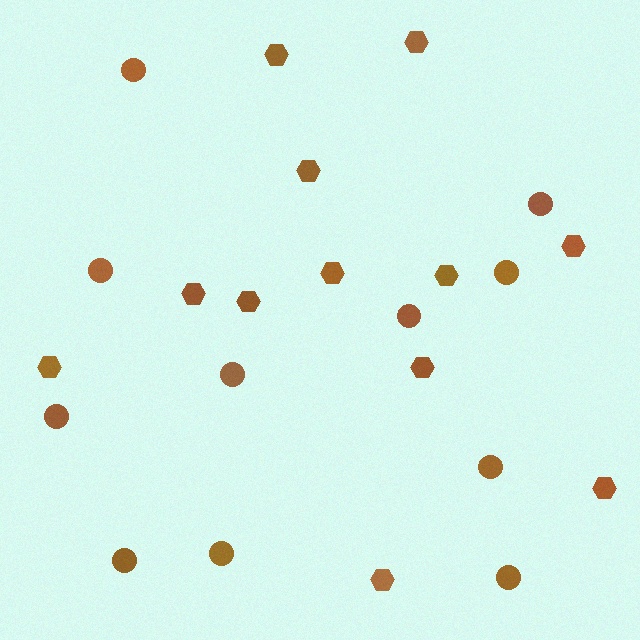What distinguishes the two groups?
There are 2 groups: one group of hexagons (12) and one group of circles (11).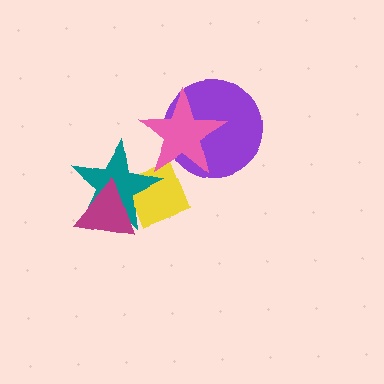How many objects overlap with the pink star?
3 objects overlap with the pink star.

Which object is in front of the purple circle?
The pink star is in front of the purple circle.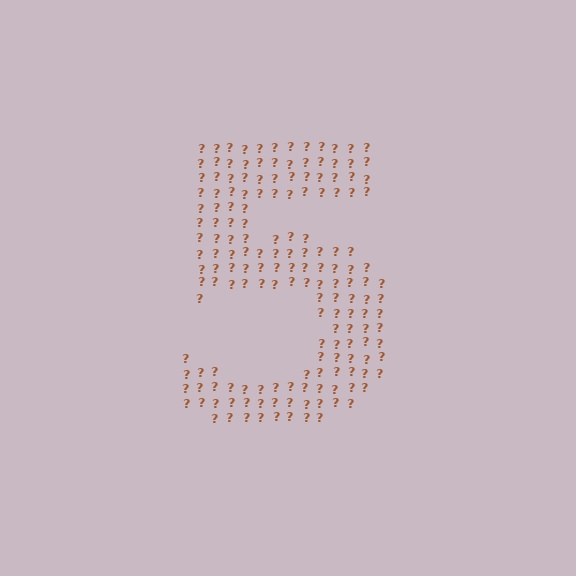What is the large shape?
The large shape is the digit 5.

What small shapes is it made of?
It is made of small question marks.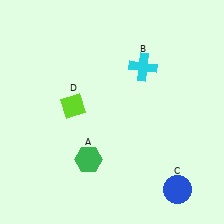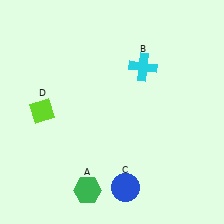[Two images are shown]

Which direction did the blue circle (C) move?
The blue circle (C) moved left.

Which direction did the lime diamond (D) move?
The lime diamond (D) moved left.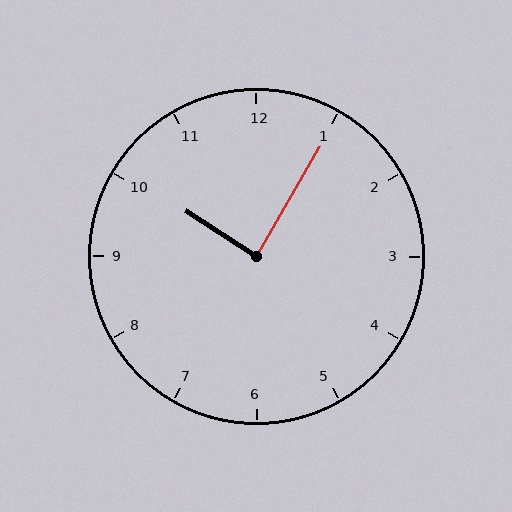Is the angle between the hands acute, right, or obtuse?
It is right.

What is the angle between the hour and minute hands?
Approximately 88 degrees.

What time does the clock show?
10:05.